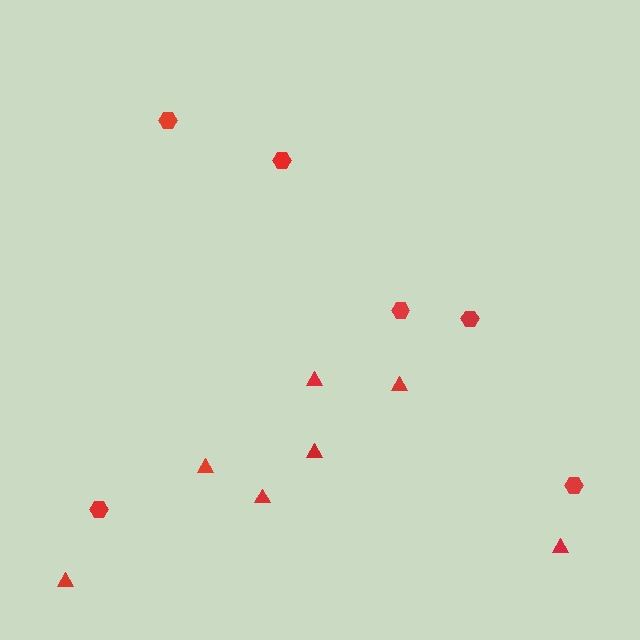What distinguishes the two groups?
There are 2 groups: one group of triangles (7) and one group of hexagons (6).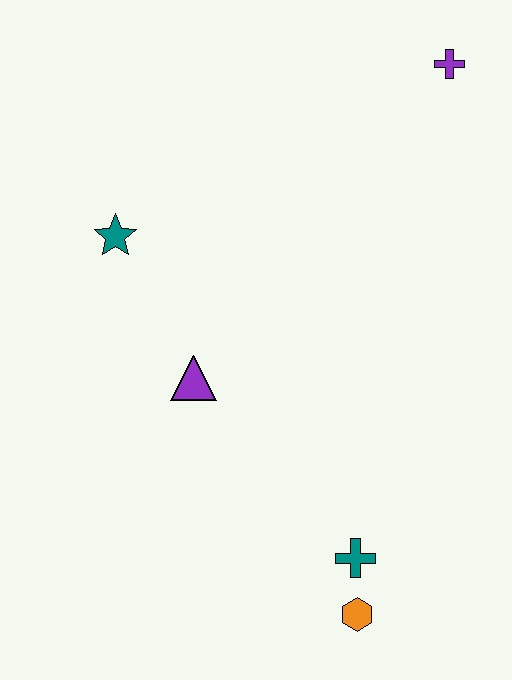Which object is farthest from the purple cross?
The orange hexagon is farthest from the purple cross.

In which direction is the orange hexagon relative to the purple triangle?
The orange hexagon is below the purple triangle.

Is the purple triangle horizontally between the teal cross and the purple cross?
No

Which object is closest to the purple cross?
The teal star is closest to the purple cross.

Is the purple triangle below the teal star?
Yes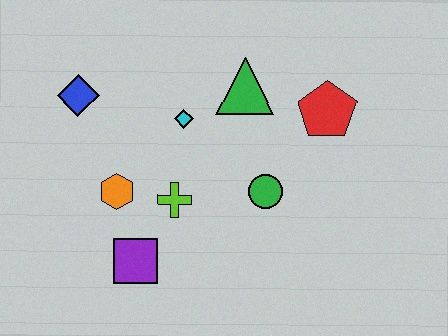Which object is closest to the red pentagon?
The green triangle is closest to the red pentagon.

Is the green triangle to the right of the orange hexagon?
Yes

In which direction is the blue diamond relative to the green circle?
The blue diamond is to the left of the green circle.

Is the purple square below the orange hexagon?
Yes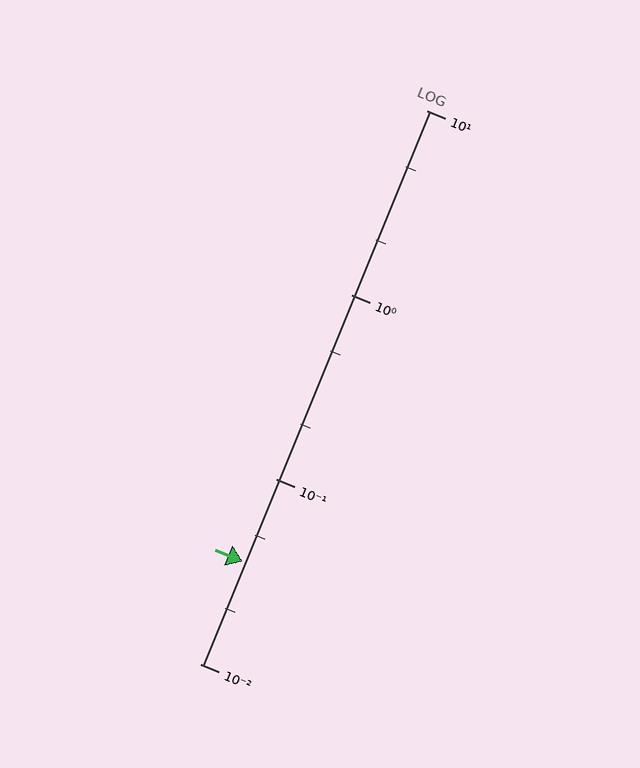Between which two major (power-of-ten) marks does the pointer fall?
The pointer is between 0.01 and 0.1.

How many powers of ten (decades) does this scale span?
The scale spans 3 decades, from 0.01 to 10.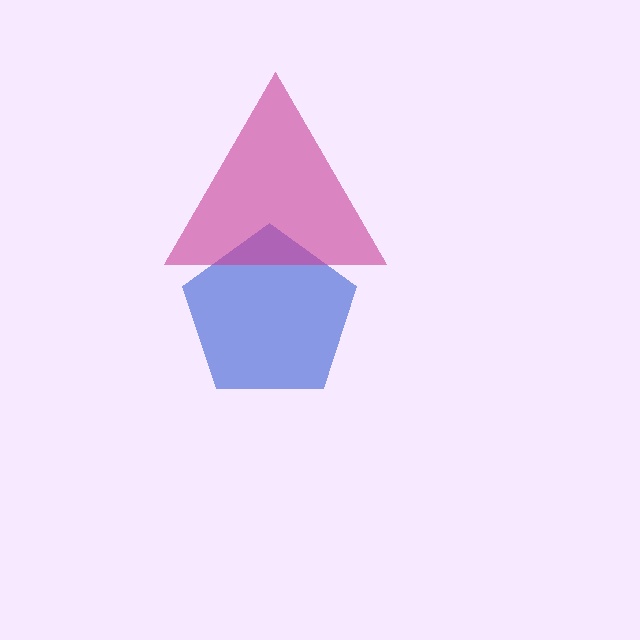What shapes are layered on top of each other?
The layered shapes are: a blue pentagon, a magenta triangle.